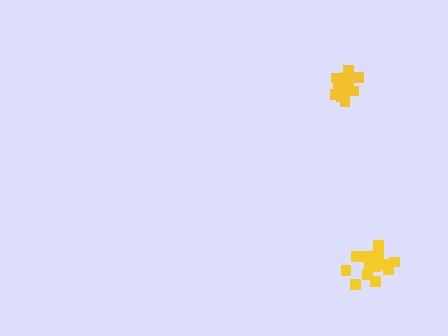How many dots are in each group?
Group 1: 14 dots, Group 2: 18 dots (32 total).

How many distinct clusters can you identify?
There are 2 distinct clusters.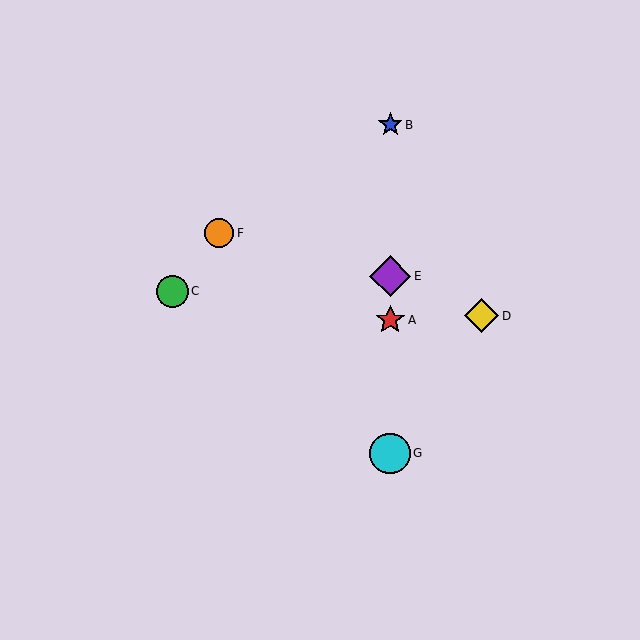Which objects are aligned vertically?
Objects A, B, E, G are aligned vertically.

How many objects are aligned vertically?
4 objects (A, B, E, G) are aligned vertically.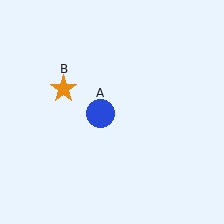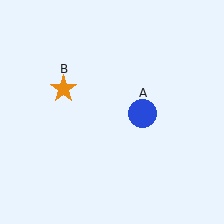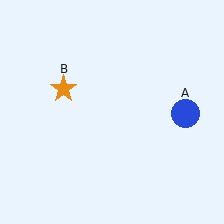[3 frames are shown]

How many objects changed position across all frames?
1 object changed position: blue circle (object A).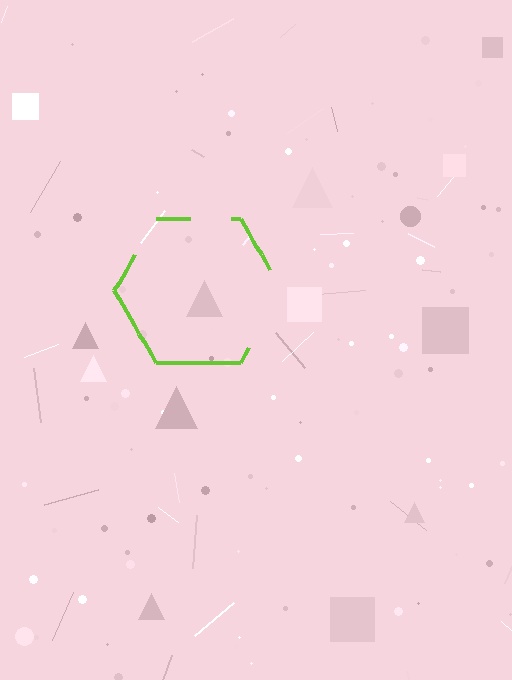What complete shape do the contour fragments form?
The contour fragments form a hexagon.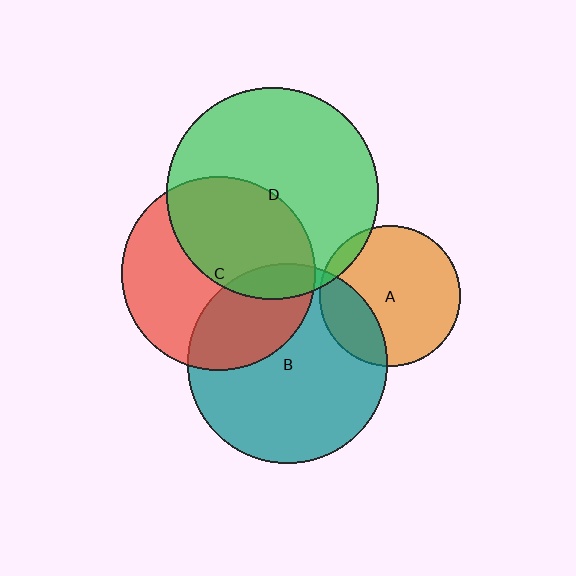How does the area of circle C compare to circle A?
Approximately 1.9 times.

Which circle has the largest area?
Circle D (green).